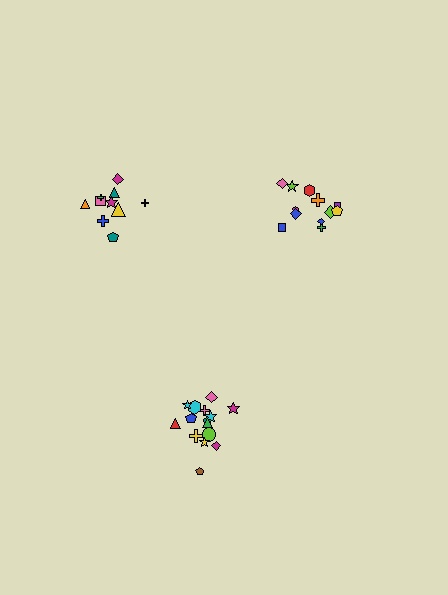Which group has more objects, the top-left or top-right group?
The top-right group.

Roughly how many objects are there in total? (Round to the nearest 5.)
Roughly 35 objects in total.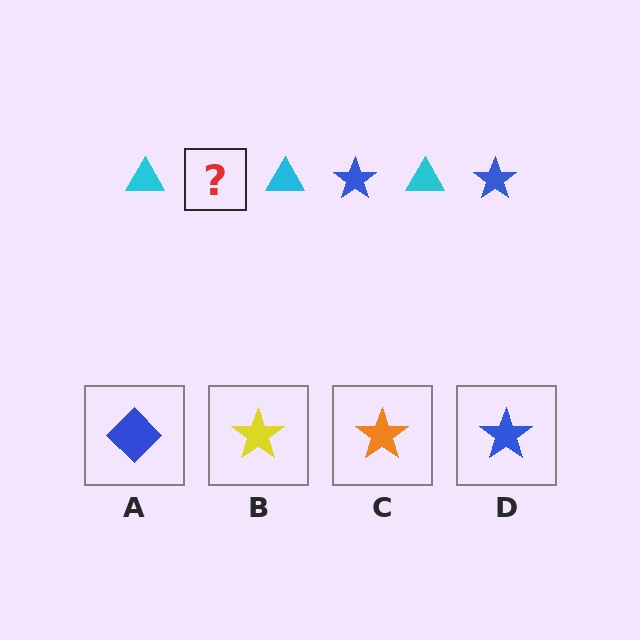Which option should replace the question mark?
Option D.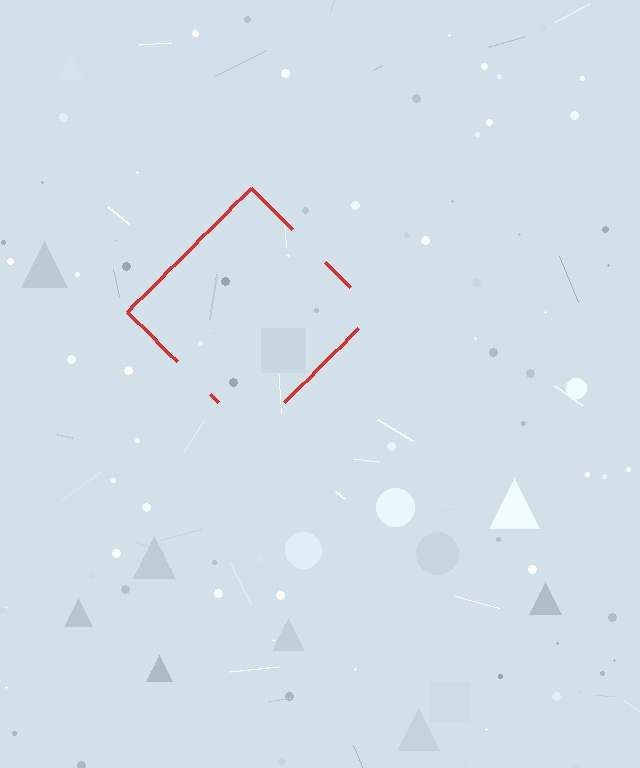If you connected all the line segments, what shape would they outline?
They would outline a diamond.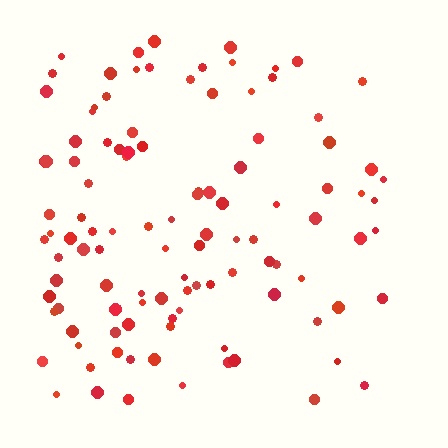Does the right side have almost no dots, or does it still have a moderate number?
Still a moderate number, just noticeably fewer than the left.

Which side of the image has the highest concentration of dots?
The left.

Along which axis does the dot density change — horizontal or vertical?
Horizontal.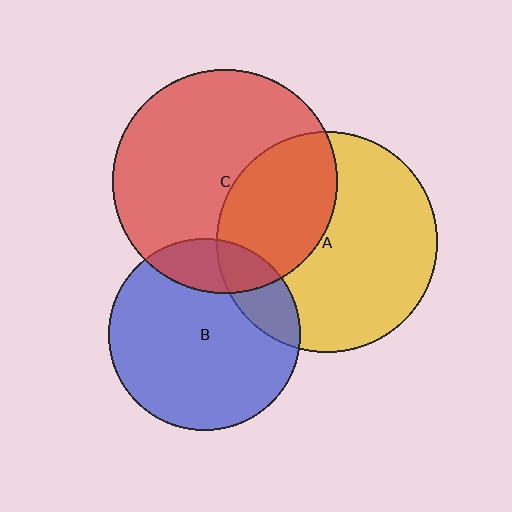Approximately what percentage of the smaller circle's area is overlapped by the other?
Approximately 15%.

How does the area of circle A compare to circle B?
Approximately 1.3 times.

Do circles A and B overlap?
Yes.